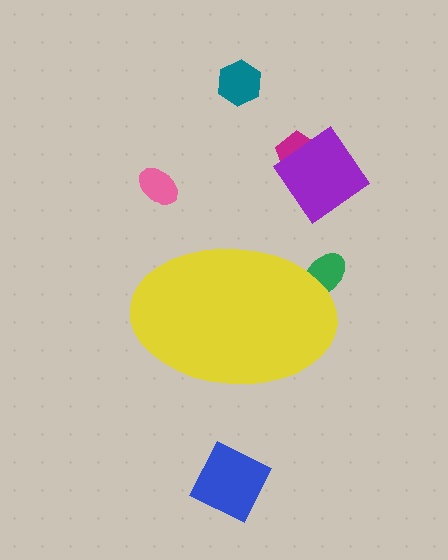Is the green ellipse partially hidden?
Yes, the green ellipse is partially hidden behind the yellow ellipse.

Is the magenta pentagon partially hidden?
No, the magenta pentagon is fully visible.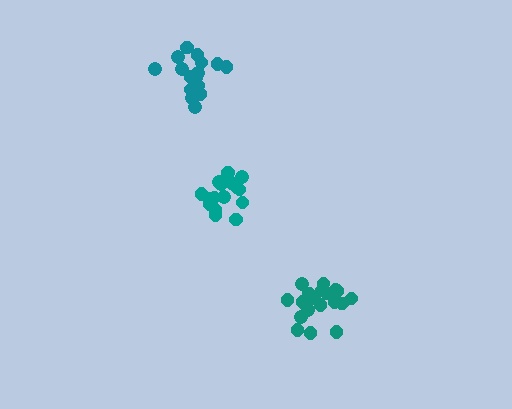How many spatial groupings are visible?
There are 3 spatial groupings.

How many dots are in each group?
Group 1: 20 dots, Group 2: 18 dots, Group 3: 16 dots (54 total).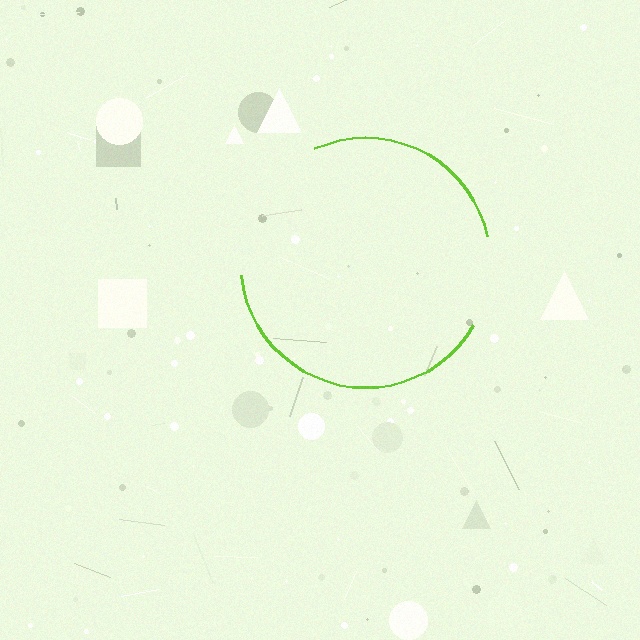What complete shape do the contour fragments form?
The contour fragments form a circle.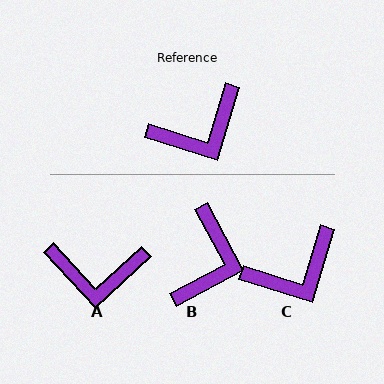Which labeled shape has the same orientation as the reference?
C.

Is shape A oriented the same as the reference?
No, it is off by about 30 degrees.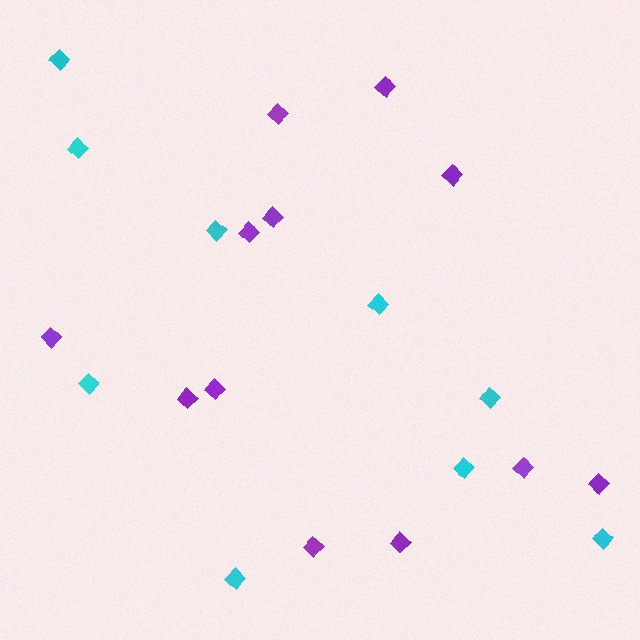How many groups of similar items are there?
There are 2 groups: one group of cyan diamonds (9) and one group of purple diamonds (12).